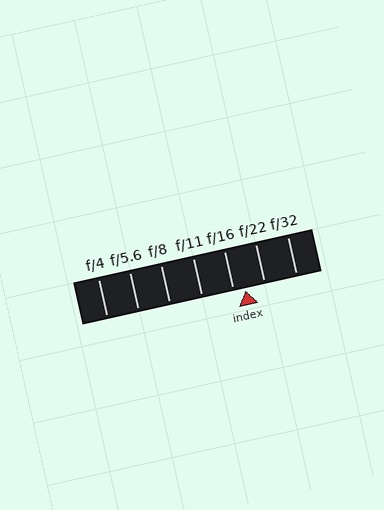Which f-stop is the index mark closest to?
The index mark is closest to f/16.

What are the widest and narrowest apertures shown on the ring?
The widest aperture shown is f/4 and the narrowest is f/32.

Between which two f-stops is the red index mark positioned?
The index mark is between f/16 and f/22.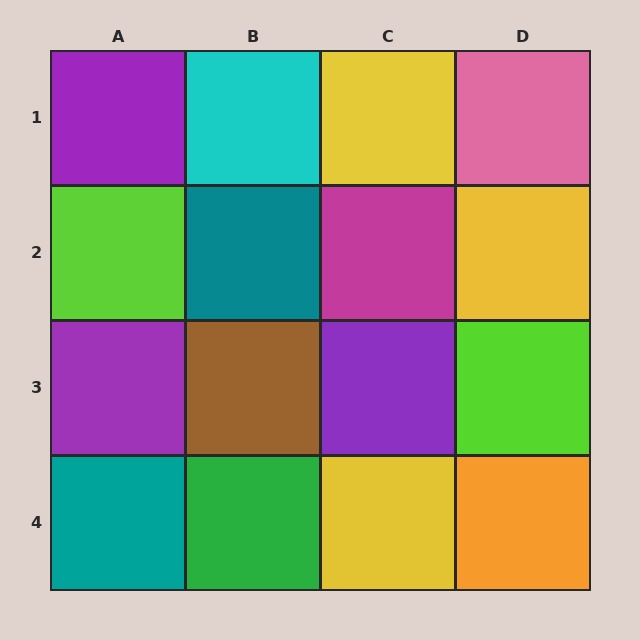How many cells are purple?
3 cells are purple.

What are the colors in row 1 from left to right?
Purple, cyan, yellow, pink.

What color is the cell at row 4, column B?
Green.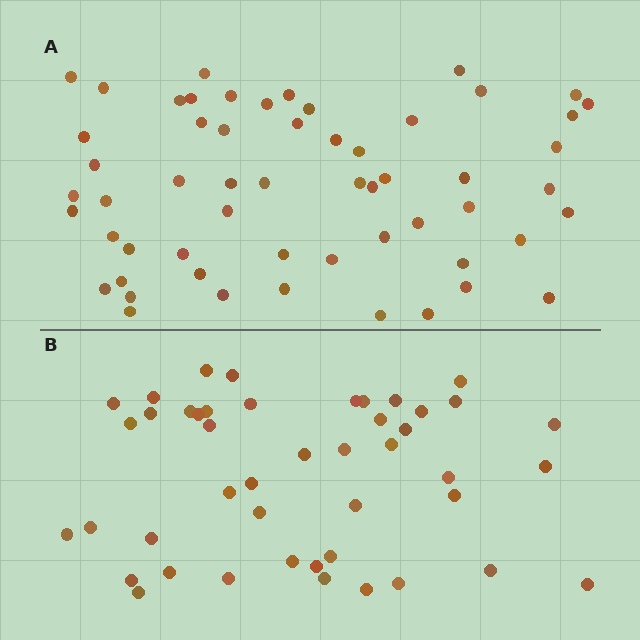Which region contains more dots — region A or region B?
Region A (the top region) has more dots.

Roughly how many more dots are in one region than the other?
Region A has roughly 12 or so more dots than region B.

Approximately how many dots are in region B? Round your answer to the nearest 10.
About 40 dots. (The exact count is 45, which rounds to 40.)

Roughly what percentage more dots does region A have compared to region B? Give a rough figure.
About 25% more.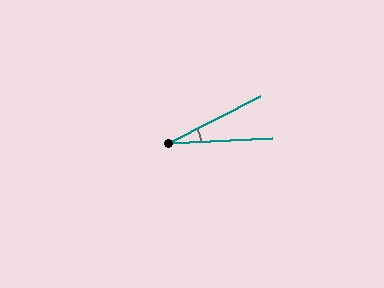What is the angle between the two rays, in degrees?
Approximately 24 degrees.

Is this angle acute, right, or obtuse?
It is acute.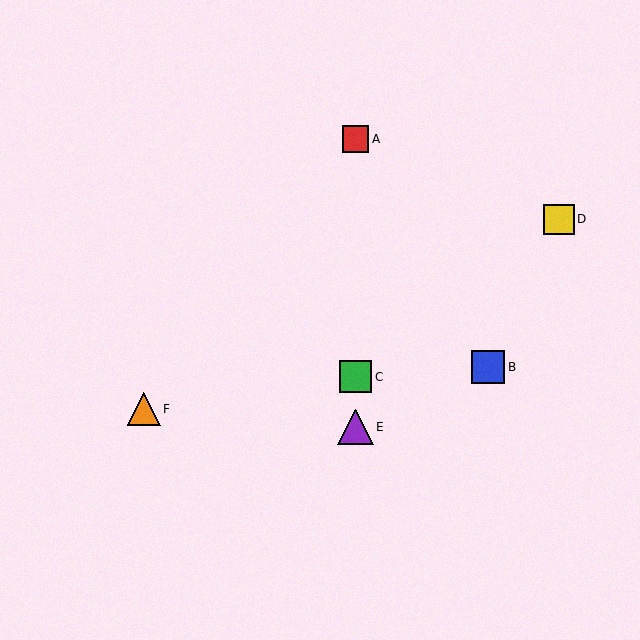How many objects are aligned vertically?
3 objects (A, C, E) are aligned vertically.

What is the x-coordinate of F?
Object F is at x≈144.